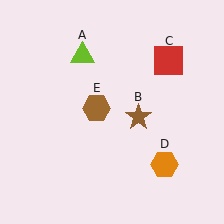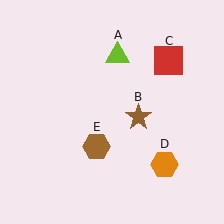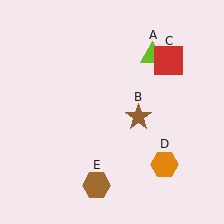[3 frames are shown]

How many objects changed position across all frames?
2 objects changed position: lime triangle (object A), brown hexagon (object E).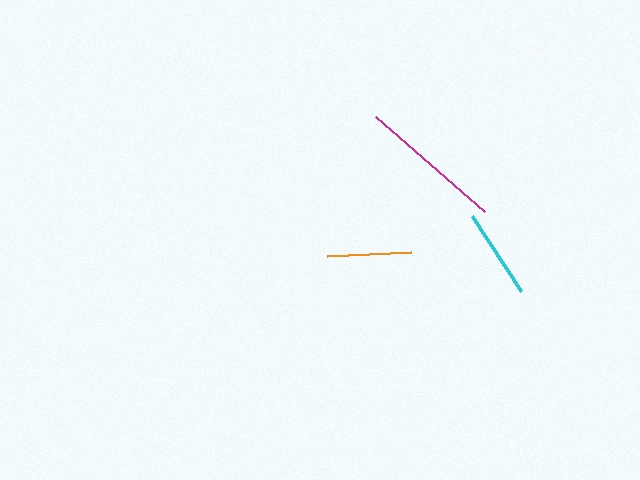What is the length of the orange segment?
The orange segment is approximately 84 pixels long.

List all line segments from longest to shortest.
From longest to shortest: magenta, cyan, orange.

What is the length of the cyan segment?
The cyan segment is approximately 90 pixels long.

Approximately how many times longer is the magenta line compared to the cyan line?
The magenta line is approximately 1.6 times the length of the cyan line.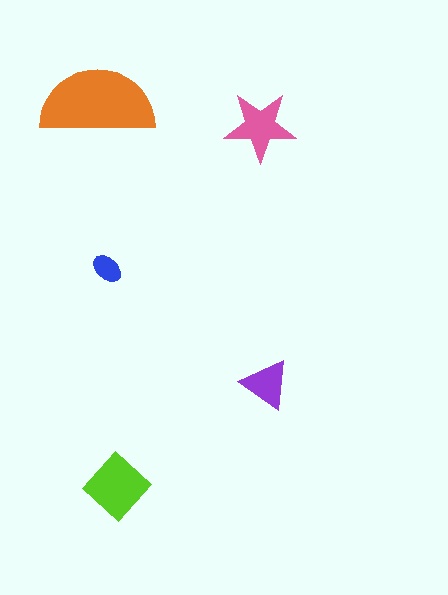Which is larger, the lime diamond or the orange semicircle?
The orange semicircle.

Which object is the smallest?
The blue ellipse.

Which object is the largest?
The orange semicircle.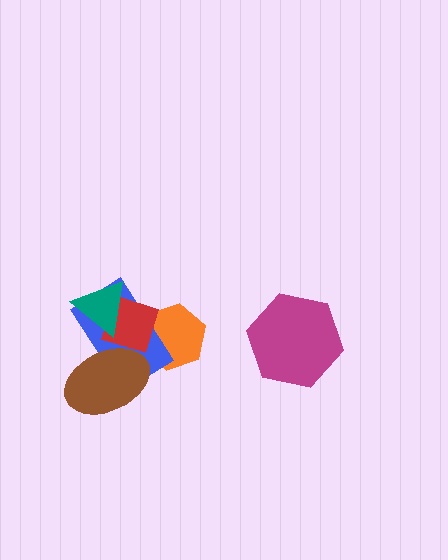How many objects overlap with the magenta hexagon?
0 objects overlap with the magenta hexagon.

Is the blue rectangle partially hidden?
Yes, it is partially covered by another shape.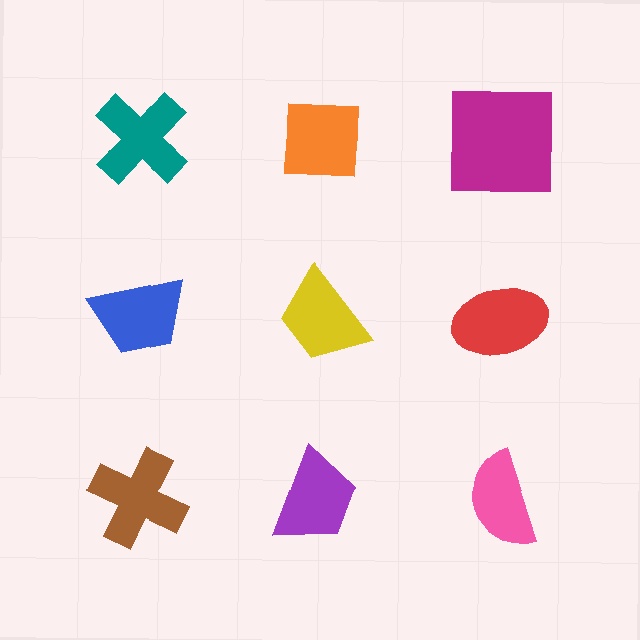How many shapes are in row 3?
3 shapes.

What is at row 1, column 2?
An orange square.